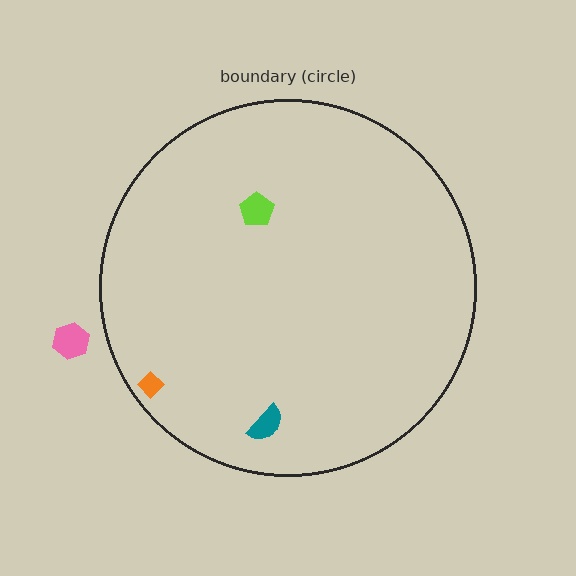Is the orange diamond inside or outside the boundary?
Inside.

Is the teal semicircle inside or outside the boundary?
Inside.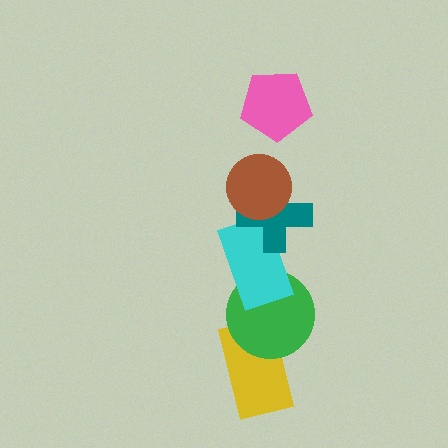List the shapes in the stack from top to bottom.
From top to bottom: the pink pentagon, the brown circle, the teal cross, the cyan rectangle, the green circle, the yellow rectangle.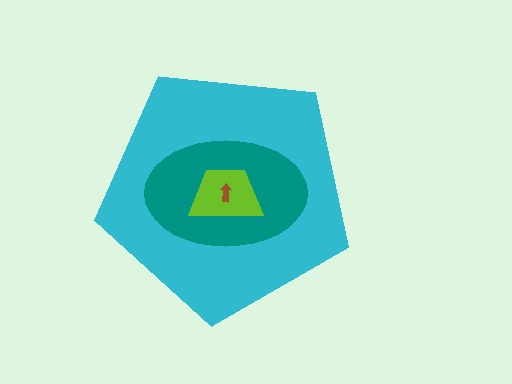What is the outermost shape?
The cyan pentagon.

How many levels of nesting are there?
4.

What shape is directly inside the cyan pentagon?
The teal ellipse.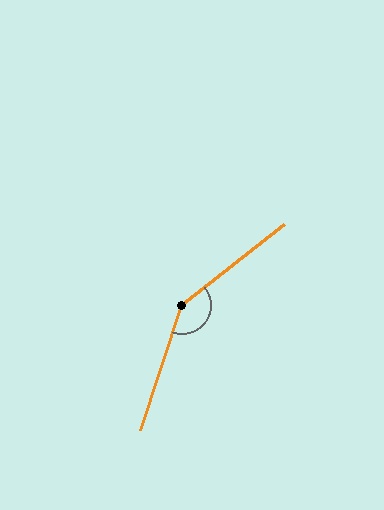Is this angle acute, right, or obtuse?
It is obtuse.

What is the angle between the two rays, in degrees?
Approximately 147 degrees.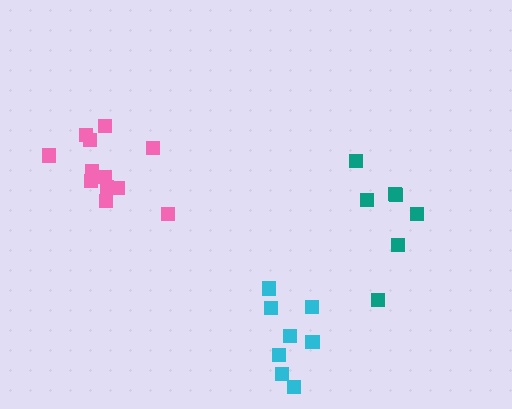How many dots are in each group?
Group 1: 7 dots, Group 2: 8 dots, Group 3: 12 dots (27 total).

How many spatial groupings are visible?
There are 3 spatial groupings.